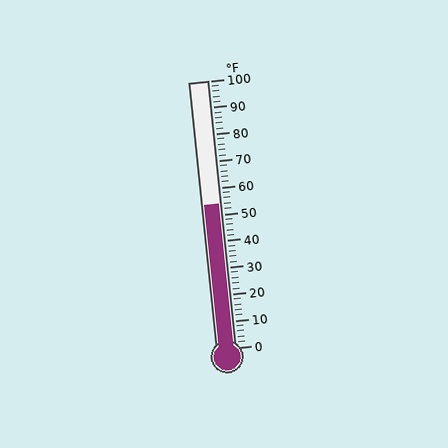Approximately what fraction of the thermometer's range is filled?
The thermometer is filled to approximately 55% of its range.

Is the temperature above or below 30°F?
The temperature is above 30°F.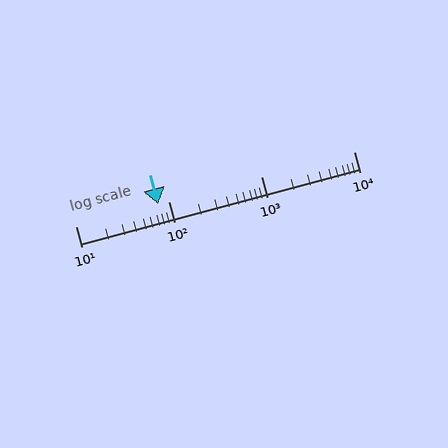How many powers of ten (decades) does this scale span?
The scale spans 3 decades, from 10 to 10000.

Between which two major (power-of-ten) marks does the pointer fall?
The pointer is between 10 and 100.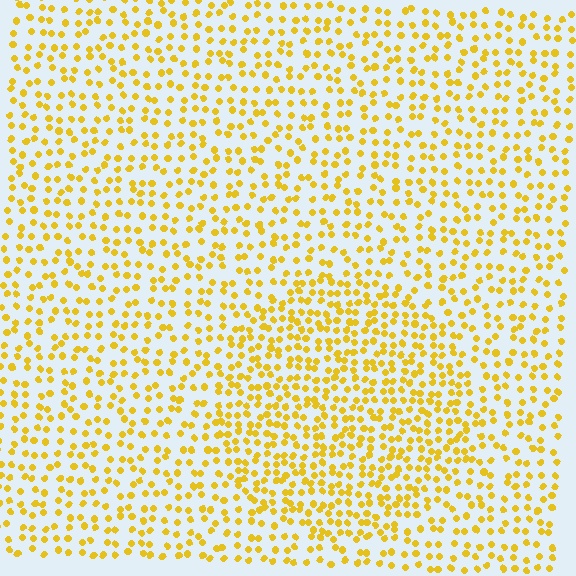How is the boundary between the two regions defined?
The boundary is defined by a change in element density (approximately 1.6x ratio). All elements are the same color, size, and shape.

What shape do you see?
I see a circle.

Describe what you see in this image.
The image contains small yellow elements arranged at two different densities. A circle-shaped region is visible where the elements are more densely packed than the surrounding area.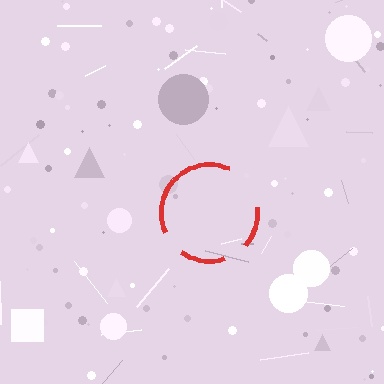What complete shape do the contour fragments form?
The contour fragments form a circle.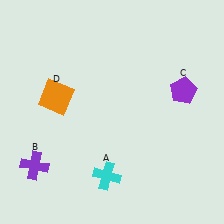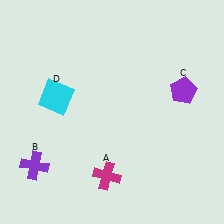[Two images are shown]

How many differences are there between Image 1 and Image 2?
There are 2 differences between the two images.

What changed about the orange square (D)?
In Image 1, D is orange. In Image 2, it changed to cyan.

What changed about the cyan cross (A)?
In Image 1, A is cyan. In Image 2, it changed to magenta.